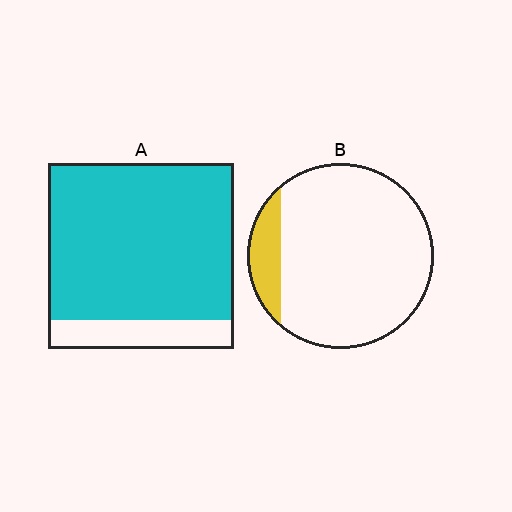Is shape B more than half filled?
No.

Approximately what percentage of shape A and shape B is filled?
A is approximately 85% and B is approximately 10%.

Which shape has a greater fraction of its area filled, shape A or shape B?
Shape A.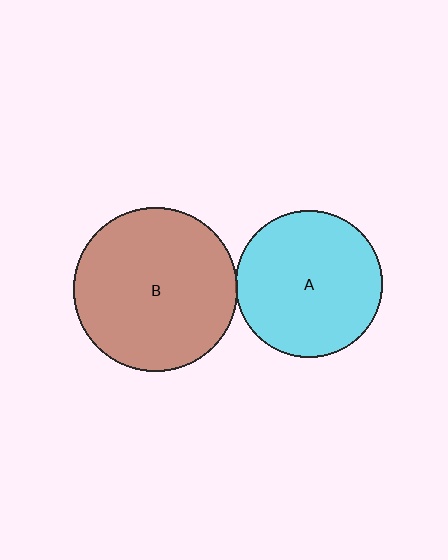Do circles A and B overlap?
Yes.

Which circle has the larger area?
Circle B (brown).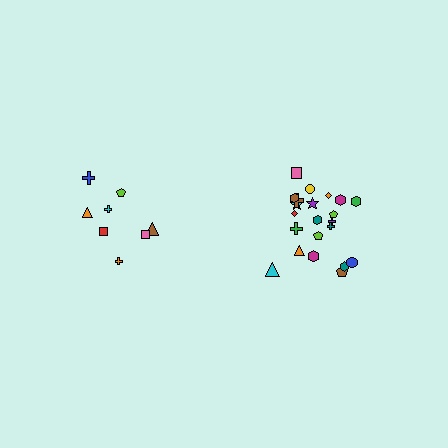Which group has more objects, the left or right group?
The right group.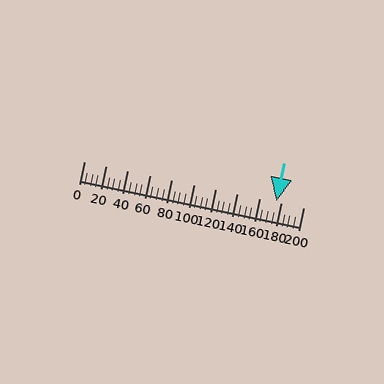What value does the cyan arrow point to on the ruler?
The cyan arrow points to approximately 175.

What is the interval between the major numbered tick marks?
The major tick marks are spaced 20 units apart.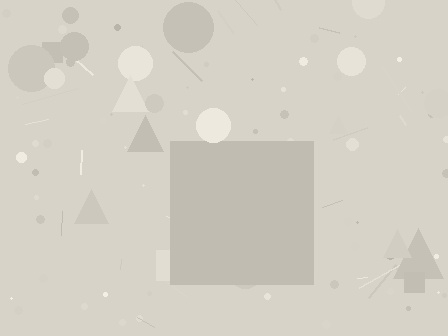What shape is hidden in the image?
A square is hidden in the image.